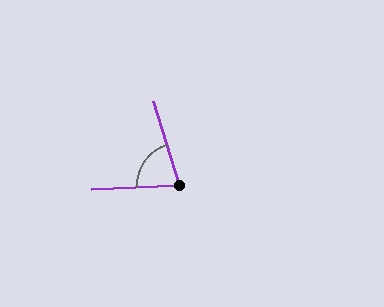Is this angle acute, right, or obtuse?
It is acute.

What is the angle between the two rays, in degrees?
Approximately 76 degrees.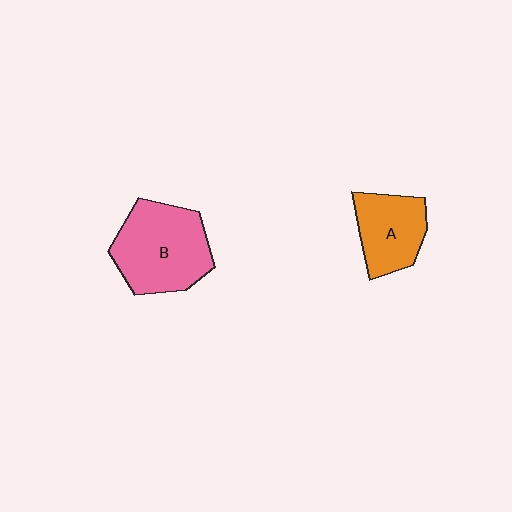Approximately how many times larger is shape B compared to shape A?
Approximately 1.5 times.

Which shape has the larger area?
Shape B (pink).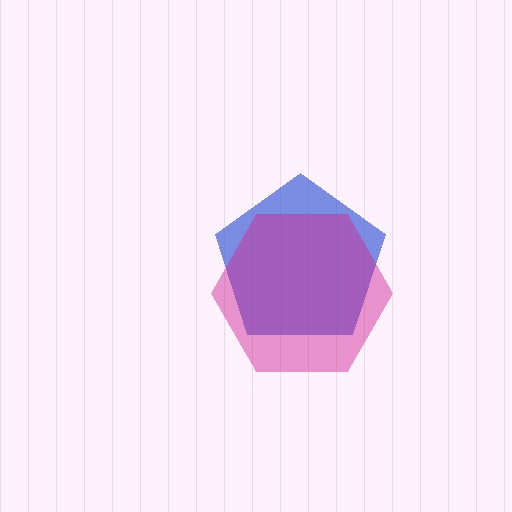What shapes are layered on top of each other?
The layered shapes are: a blue pentagon, a magenta hexagon.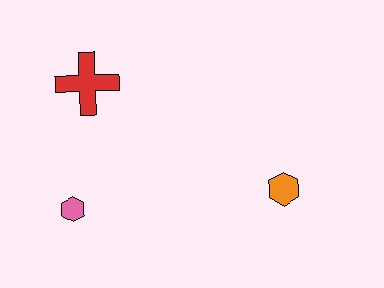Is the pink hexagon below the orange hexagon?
Yes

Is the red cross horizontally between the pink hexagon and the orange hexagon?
Yes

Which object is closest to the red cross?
The pink hexagon is closest to the red cross.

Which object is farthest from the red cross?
The orange hexagon is farthest from the red cross.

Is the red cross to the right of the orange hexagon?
No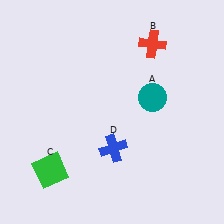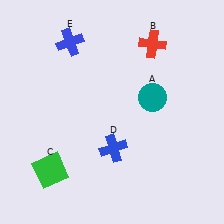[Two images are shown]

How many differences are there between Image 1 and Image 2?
There is 1 difference between the two images.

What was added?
A blue cross (E) was added in Image 2.